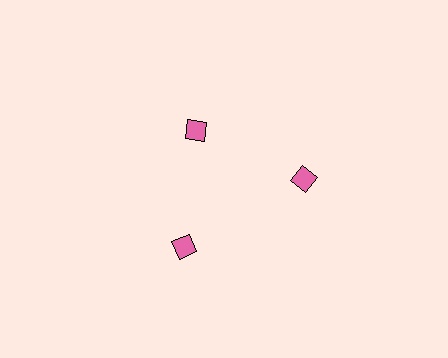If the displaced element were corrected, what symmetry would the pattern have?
It would have 3-fold rotational symmetry — the pattern would map onto itself every 120 degrees.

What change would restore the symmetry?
The symmetry would be restored by moving it outward, back onto the ring so that all 3 squares sit at equal angles and equal distance from the center.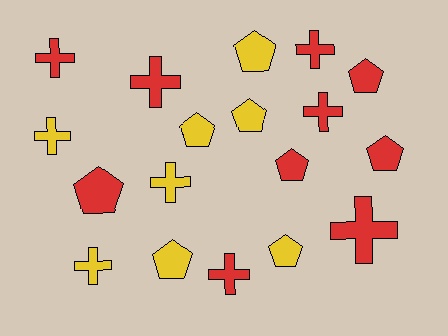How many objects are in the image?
There are 18 objects.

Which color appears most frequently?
Red, with 10 objects.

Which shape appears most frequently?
Cross, with 9 objects.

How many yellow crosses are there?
There are 3 yellow crosses.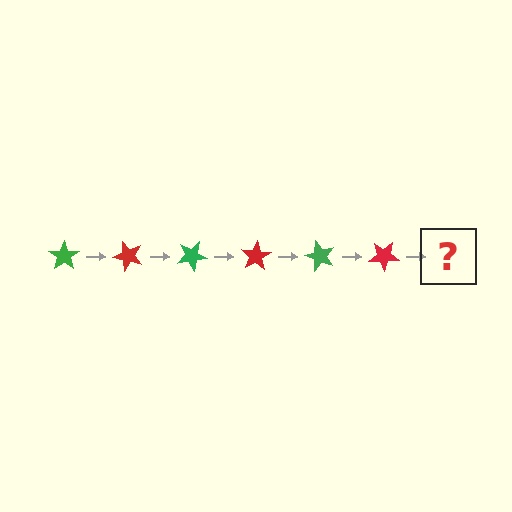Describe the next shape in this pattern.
It should be a green star, rotated 300 degrees from the start.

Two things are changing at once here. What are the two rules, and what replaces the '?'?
The two rules are that it rotates 50 degrees each step and the color cycles through green and red. The '?' should be a green star, rotated 300 degrees from the start.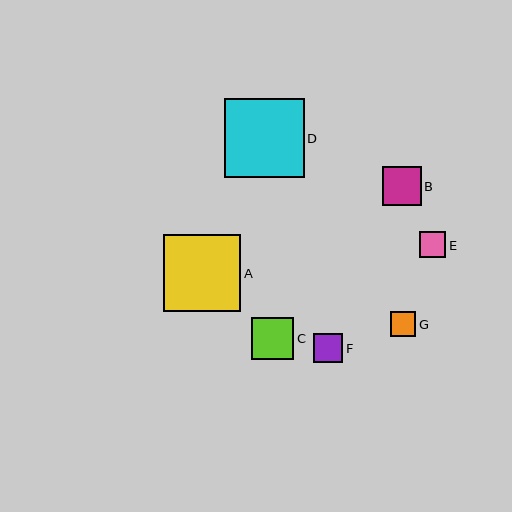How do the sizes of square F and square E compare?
Square F and square E are approximately the same size.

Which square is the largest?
Square D is the largest with a size of approximately 79 pixels.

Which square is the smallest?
Square G is the smallest with a size of approximately 25 pixels.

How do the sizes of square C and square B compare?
Square C and square B are approximately the same size.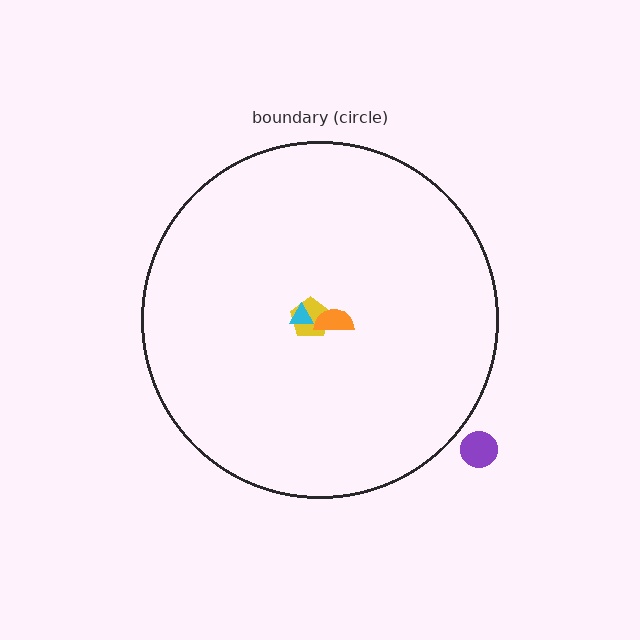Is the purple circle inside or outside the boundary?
Outside.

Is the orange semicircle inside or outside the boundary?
Inside.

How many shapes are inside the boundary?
3 inside, 1 outside.